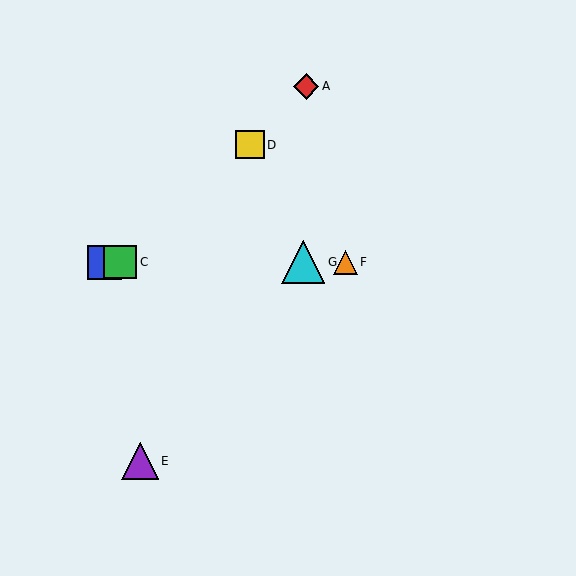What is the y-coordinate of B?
Object B is at y≈262.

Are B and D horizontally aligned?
No, B is at y≈262 and D is at y≈145.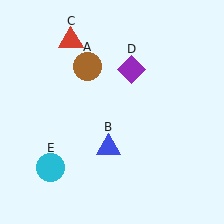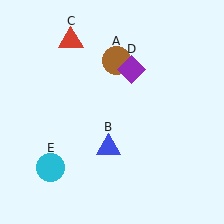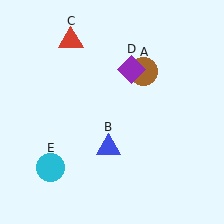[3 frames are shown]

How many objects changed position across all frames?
1 object changed position: brown circle (object A).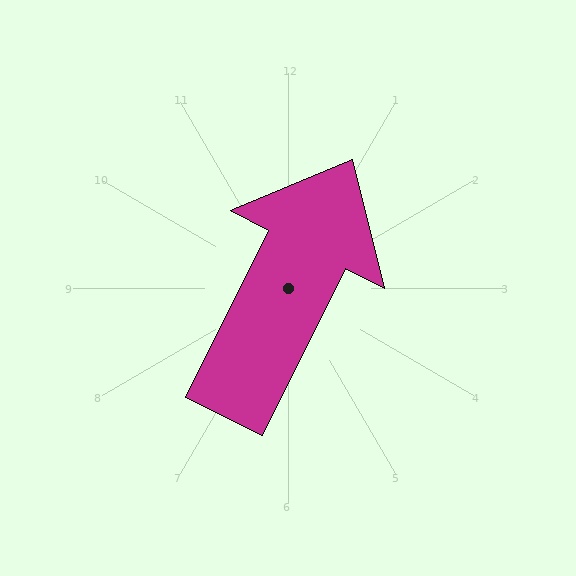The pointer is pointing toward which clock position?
Roughly 1 o'clock.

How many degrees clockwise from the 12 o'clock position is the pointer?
Approximately 27 degrees.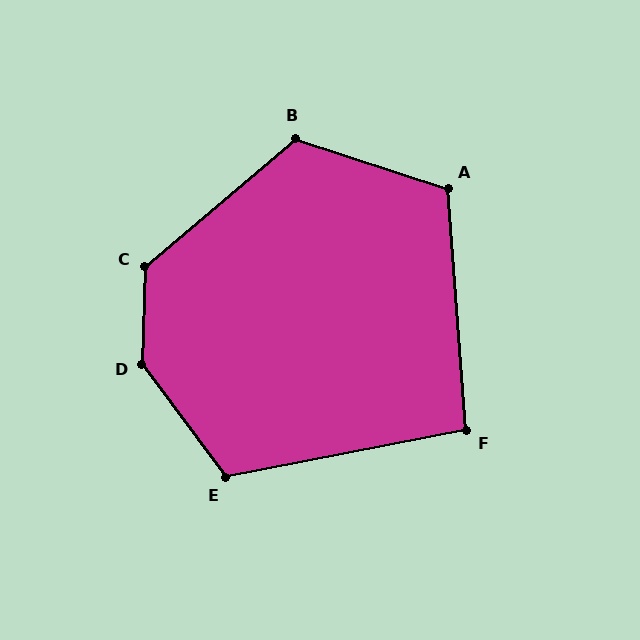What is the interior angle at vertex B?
Approximately 121 degrees (obtuse).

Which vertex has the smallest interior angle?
F, at approximately 97 degrees.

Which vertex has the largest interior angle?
D, at approximately 142 degrees.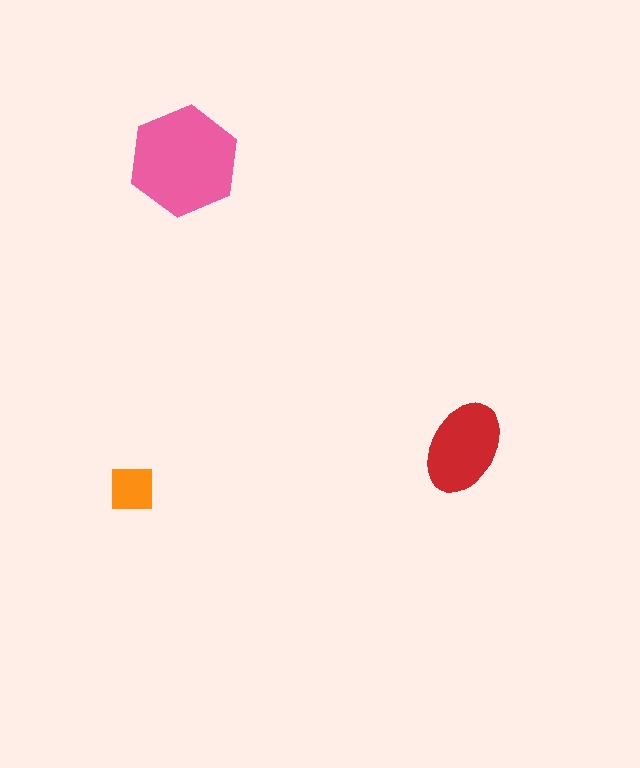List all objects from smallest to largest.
The orange square, the red ellipse, the pink hexagon.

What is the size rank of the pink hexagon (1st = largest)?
1st.